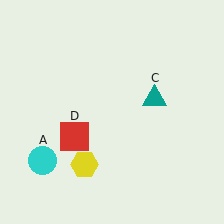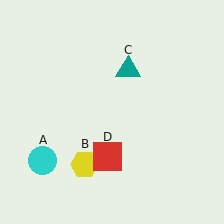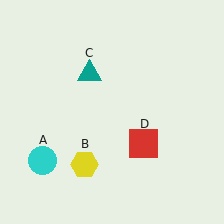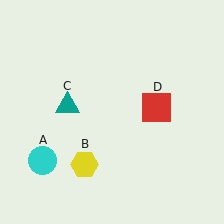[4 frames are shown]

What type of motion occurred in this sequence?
The teal triangle (object C), red square (object D) rotated counterclockwise around the center of the scene.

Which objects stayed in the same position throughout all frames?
Cyan circle (object A) and yellow hexagon (object B) remained stationary.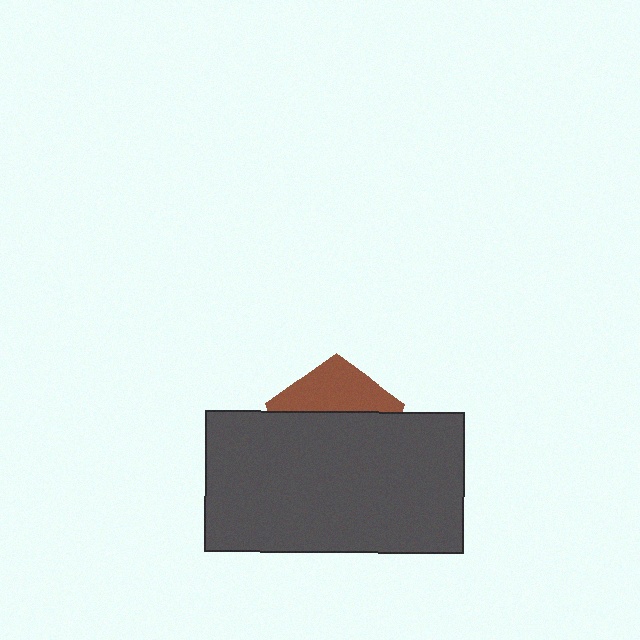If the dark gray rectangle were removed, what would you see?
You would see the complete brown pentagon.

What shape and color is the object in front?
The object in front is a dark gray rectangle.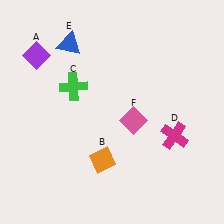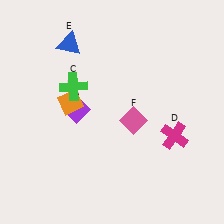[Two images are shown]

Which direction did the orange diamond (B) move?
The orange diamond (B) moved up.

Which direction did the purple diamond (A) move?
The purple diamond (A) moved down.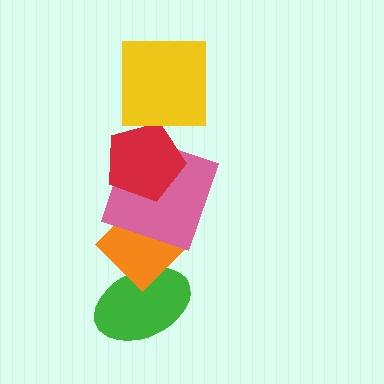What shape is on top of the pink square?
The red pentagon is on top of the pink square.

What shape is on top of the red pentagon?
The yellow square is on top of the red pentagon.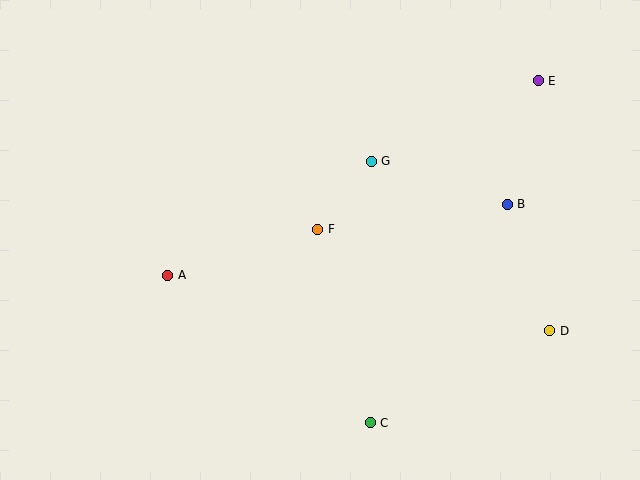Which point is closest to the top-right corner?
Point E is closest to the top-right corner.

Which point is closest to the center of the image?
Point F at (318, 229) is closest to the center.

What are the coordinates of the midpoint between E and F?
The midpoint between E and F is at (428, 155).